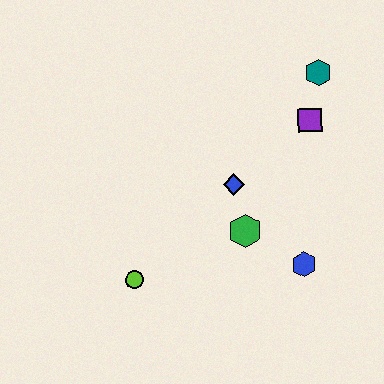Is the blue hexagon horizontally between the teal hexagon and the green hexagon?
Yes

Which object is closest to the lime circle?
The green hexagon is closest to the lime circle.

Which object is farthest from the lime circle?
The teal hexagon is farthest from the lime circle.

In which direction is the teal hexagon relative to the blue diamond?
The teal hexagon is above the blue diamond.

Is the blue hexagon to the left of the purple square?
Yes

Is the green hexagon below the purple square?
Yes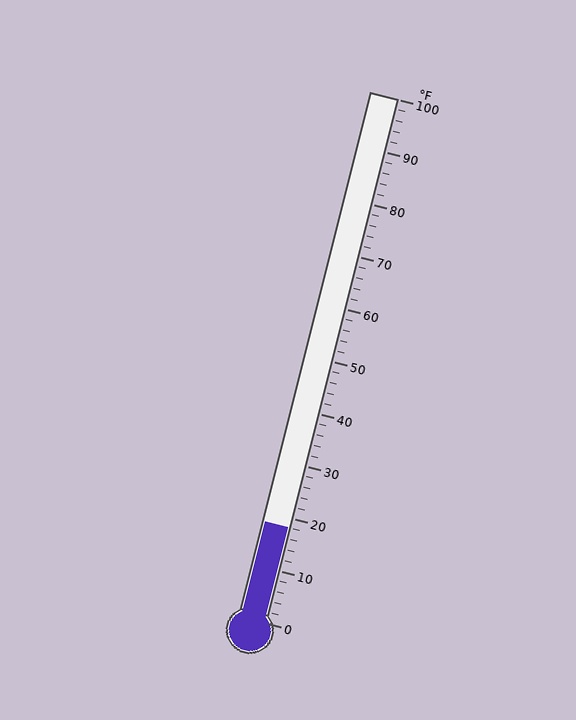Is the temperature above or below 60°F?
The temperature is below 60°F.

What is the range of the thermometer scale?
The thermometer scale ranges from 0°F to 100°F.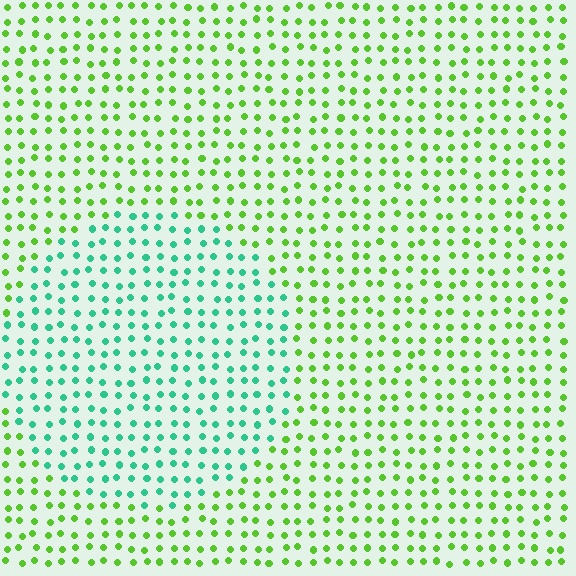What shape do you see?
I see a circle.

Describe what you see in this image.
The image is filled with small lime elements in a uniform arrangement. A circle-shaped region is visible where the elements are tinted to a slightly different hue, forming a subtle color boundary.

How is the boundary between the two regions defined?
The boundary is defined purely by a slight shift in hue (about 54 degrees). Spacing, size, and orientation are identical on both sides.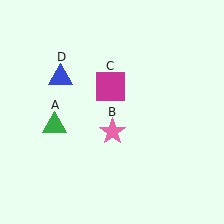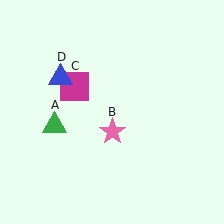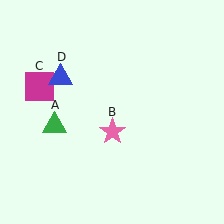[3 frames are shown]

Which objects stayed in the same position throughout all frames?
Green triangle (object A) and pink star (object B) and blue triangle (object D) remained stationary.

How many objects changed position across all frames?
1 object changed position: magenta square (object C).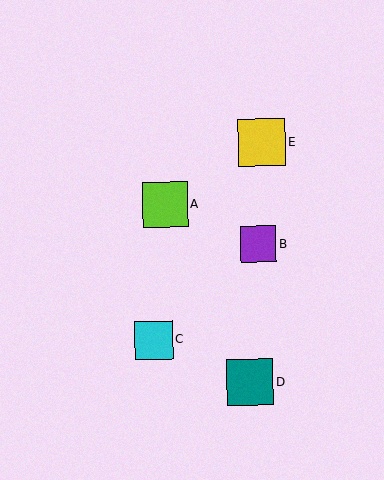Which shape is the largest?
The yellow square (labeled E) is the largest.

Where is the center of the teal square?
The center of the teal square is at (250, 382).